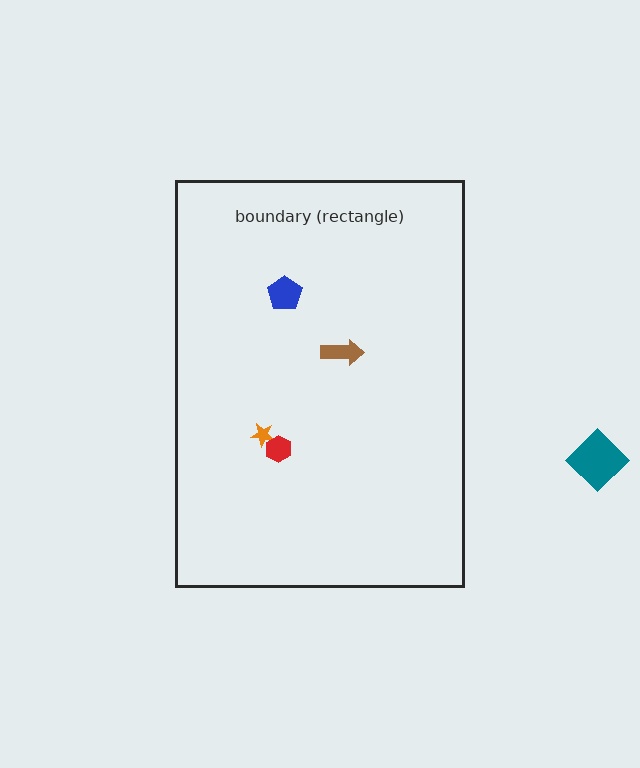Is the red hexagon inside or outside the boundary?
Inside.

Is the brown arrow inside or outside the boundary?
Inside.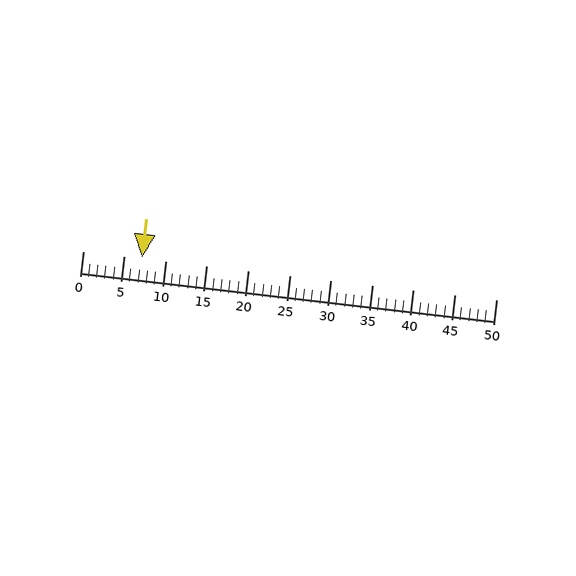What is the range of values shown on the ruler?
The ruler shows values from 0 to 50.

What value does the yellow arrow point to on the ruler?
The yellow arrow points to approximately 7.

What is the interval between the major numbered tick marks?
The major tick marks are spaced 5 units apart.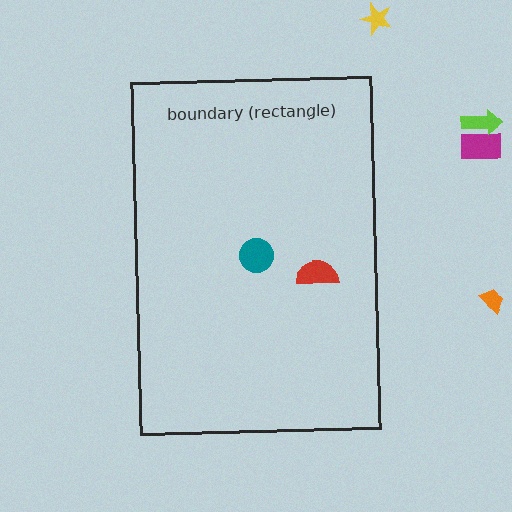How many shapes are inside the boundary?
2 inside, 4 outside.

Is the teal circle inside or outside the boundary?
Inside.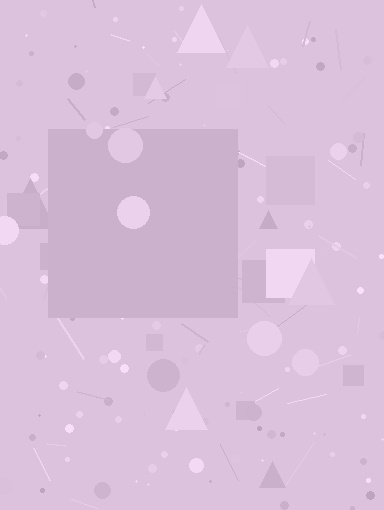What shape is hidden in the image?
A square is hidden in the image.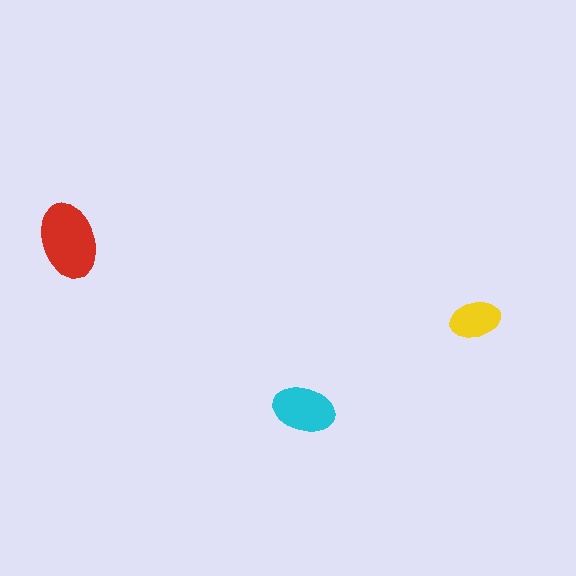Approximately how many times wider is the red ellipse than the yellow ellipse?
About 1.5 times wider.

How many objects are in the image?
There are 3 objects in the image.